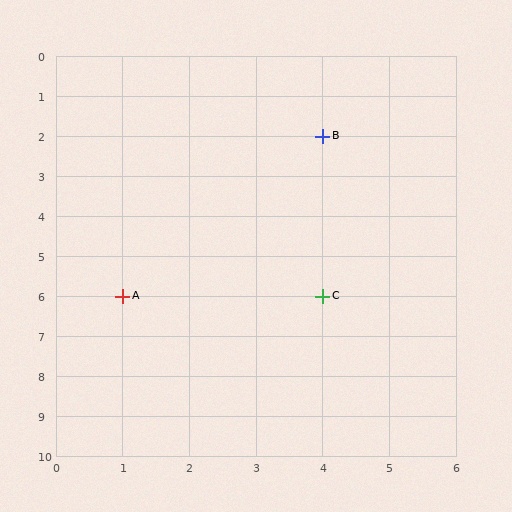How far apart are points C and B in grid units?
Points C and B are 4 rows apart.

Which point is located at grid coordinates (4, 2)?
Point B is at (4, 2).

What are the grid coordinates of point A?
Point A is at grid coordinates (1, 6).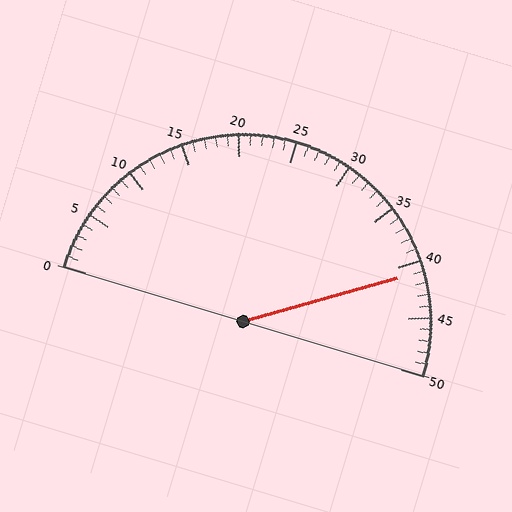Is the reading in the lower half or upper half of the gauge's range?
The reading is in the upper half of the range (0 to 50).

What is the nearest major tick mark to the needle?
The nearest major tick mark is 40.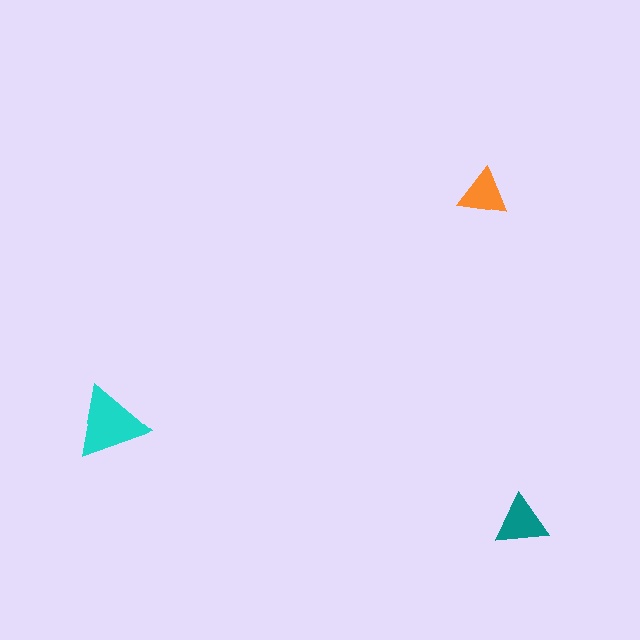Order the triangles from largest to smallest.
the cyan one, the teal one, the orange one.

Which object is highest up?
The orange triangle is topmost.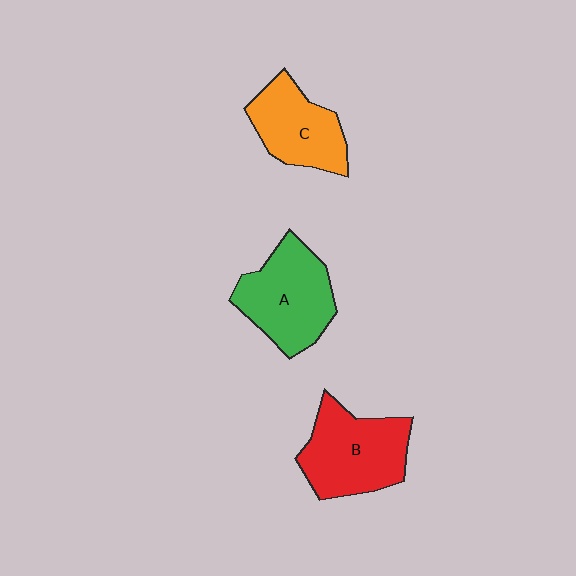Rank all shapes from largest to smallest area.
From largest to smallest: B (red), A (green), C (orange).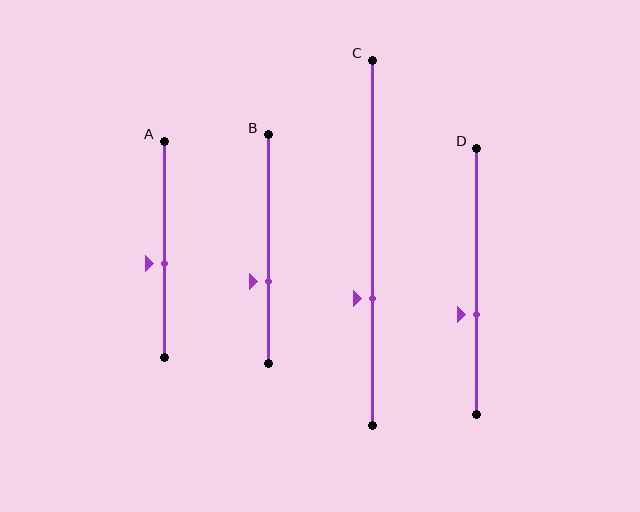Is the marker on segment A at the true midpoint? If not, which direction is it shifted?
No, the marker on segment A is shifted downward by about 6% of the segment length.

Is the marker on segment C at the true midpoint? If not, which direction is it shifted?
No, the marker on segment C is shifted downward by about 15% of the segment length.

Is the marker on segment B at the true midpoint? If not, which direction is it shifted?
No, the marker on segment B is shifted downward by about 14% of the segment length.